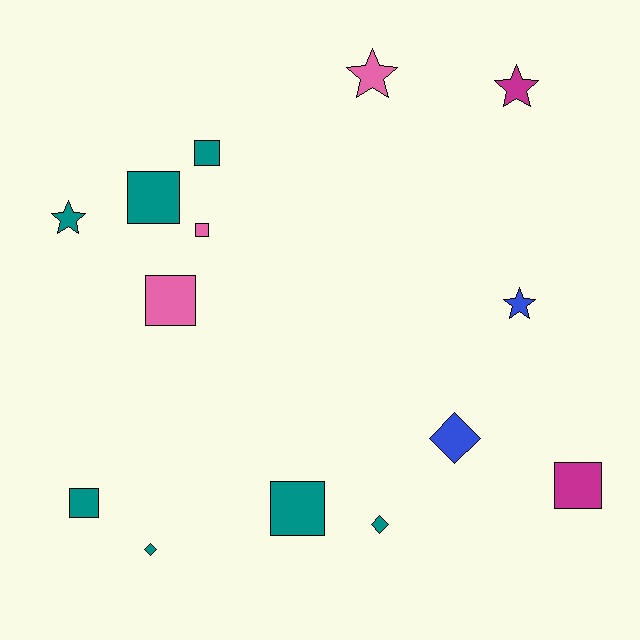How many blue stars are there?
There is 1 blue star.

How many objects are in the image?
There are 14 objects.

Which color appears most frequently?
Teal, with 7 objects.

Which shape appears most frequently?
Square, with 7 objects.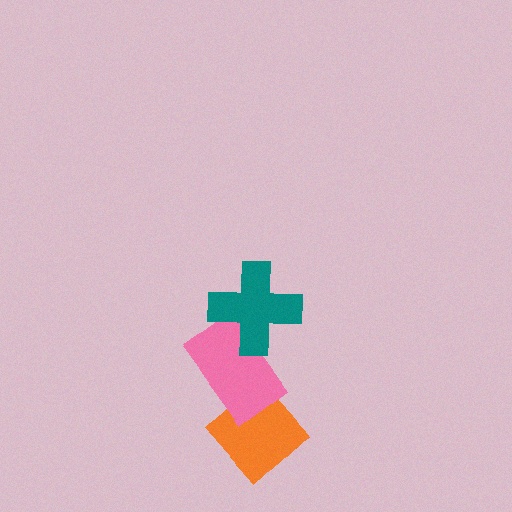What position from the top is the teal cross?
The teal cross is 1st from the top.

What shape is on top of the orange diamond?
The pink rectangle is on top of the orange diamond.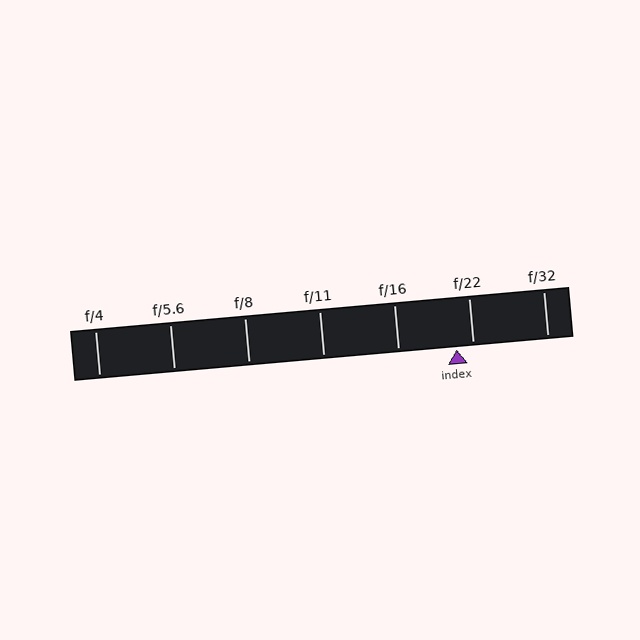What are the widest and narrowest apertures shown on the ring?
The widest aperture shown is f/4 and the narrowest is f/32.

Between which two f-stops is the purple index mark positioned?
The index mark is between f/16 and f/22.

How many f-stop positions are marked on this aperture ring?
There are 7 f-stop positions marked.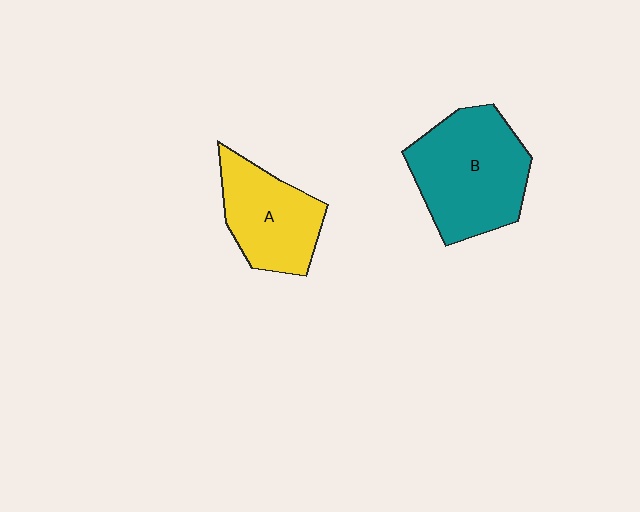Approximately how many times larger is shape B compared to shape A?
Approximately 1.4 times.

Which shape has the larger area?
Shape B (teal).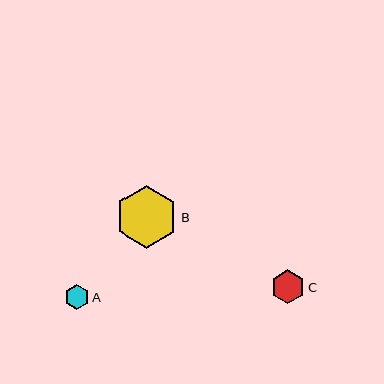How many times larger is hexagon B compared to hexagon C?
Hexagon B is approximately 1.9 times the size of hexagon C.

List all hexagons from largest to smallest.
From largest to smallest: B, C, A.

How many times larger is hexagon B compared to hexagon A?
Hexagon B is approximately 2.6 times the size of hexagon A.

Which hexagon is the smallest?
Hexagon A is the smallest with a size of approximately 24 pixels.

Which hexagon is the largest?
Hexagon B is the largest with a size of approximately 62 pixels.